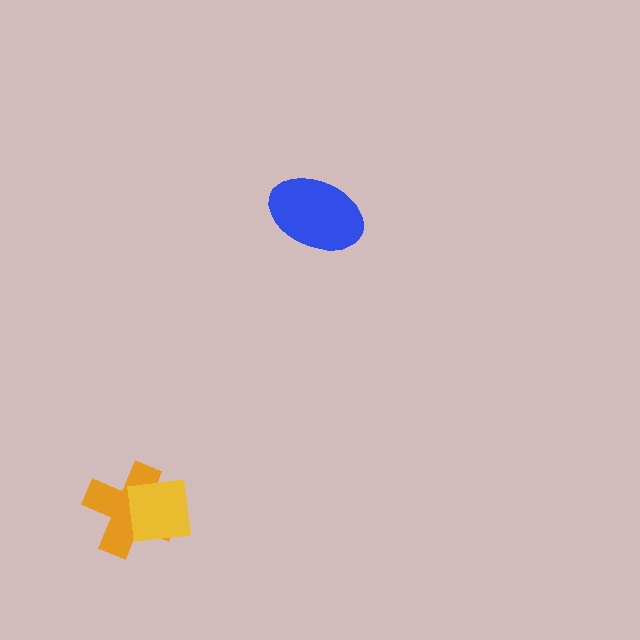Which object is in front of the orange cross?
The yellow square is in front of the orange cross.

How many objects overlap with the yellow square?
1 object overlaps with the yellow square.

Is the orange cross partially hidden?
Yes, it is partially covered by another shape.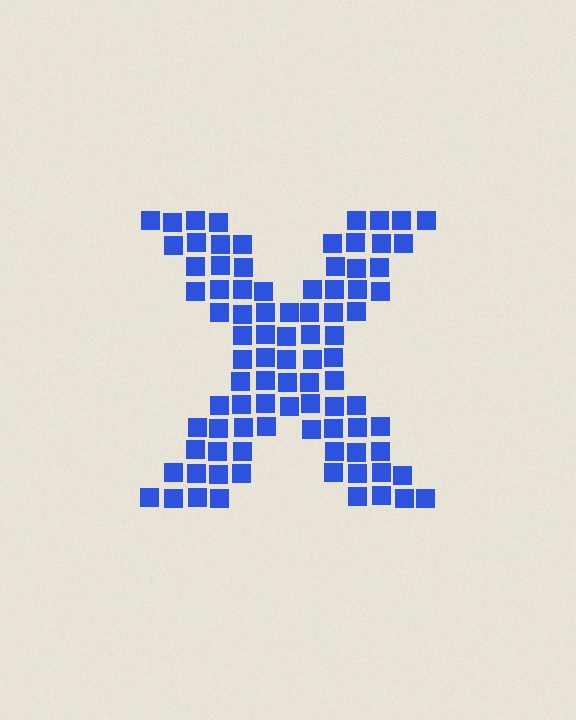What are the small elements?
The small elements are squares.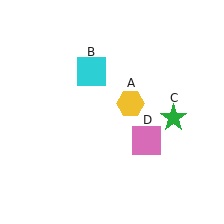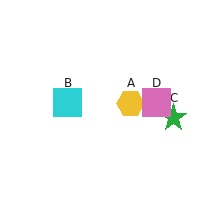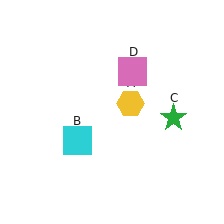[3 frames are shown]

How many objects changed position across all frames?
2 objects changed position: cyan square (object B), pink square (object D).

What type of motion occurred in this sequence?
The cyan square (object B), pink square (object D) rotated counterclockwise around the center of the scene.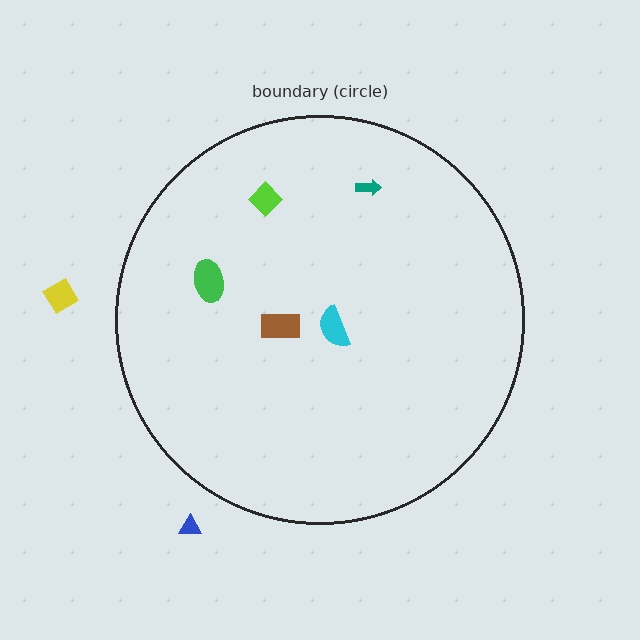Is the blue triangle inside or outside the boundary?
Outside.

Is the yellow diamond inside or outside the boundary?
Outside.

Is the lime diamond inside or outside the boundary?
Inside.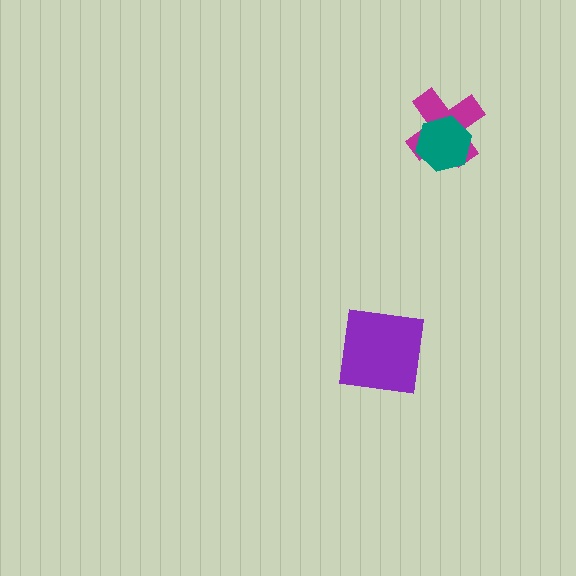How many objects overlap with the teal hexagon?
1 object overlaps with the teal hexagon.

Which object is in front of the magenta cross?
The teal hexagon is in front of the magenta cross.